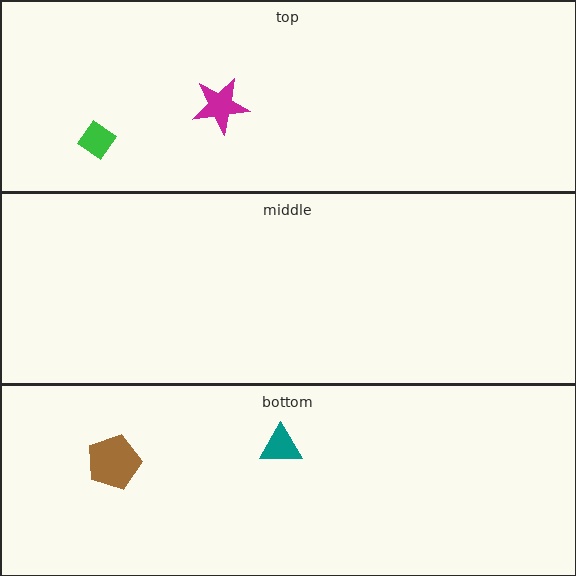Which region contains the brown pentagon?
The bottom region.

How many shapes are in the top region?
2.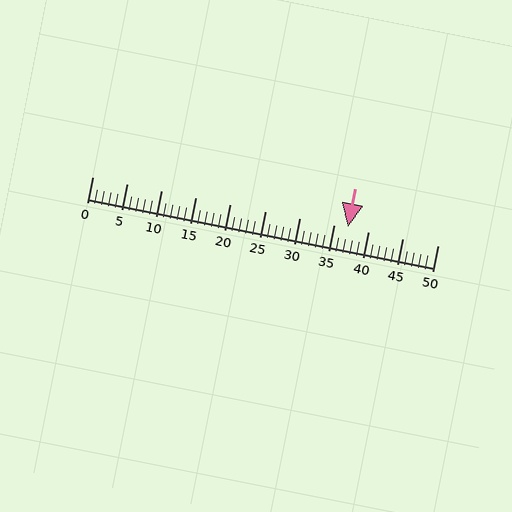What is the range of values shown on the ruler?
The ruler shows values from 0 to 50.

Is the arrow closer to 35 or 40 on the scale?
The arrow is closer to 35.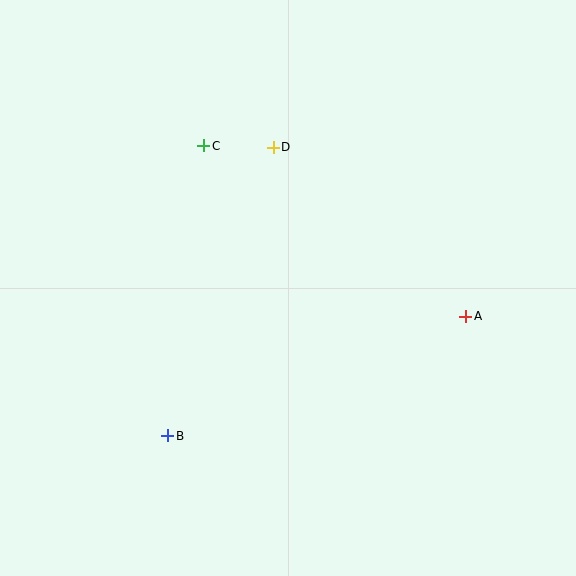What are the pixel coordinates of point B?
Point B is at (168, 436).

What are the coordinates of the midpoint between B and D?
The midpoint between B and D is at (221, 291).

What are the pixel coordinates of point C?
Point C is at (204, 146).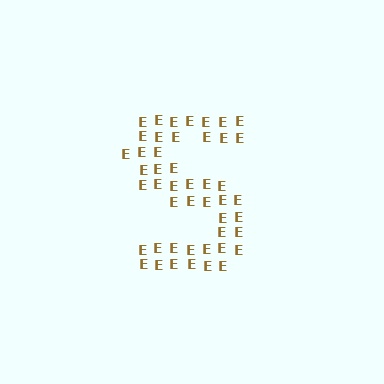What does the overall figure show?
The overall figure shows the letter S.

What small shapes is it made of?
It is made of small letter E's.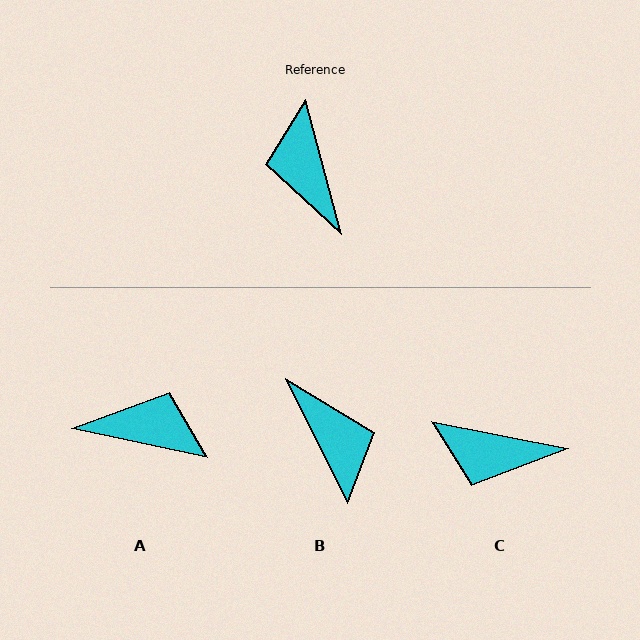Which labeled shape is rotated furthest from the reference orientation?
B, about 169 degrees away.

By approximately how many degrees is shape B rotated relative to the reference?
Approximately 169 degrees clockwise.